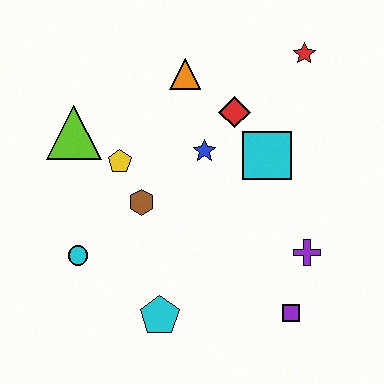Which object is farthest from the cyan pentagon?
The red star is farthest from the cyan pentagon.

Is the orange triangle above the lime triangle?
Yes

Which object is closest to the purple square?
The purple cross is closest to the purple square.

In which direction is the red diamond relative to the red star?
The red diamond is to the left of the red star.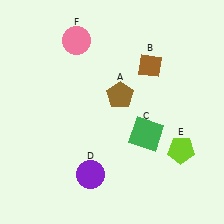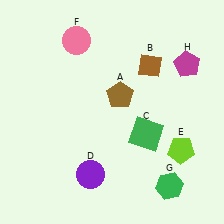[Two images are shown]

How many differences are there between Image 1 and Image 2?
There are 2 differences between the two images.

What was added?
A green hexagon (G), a magenta pentagon (H) were added in Image 2.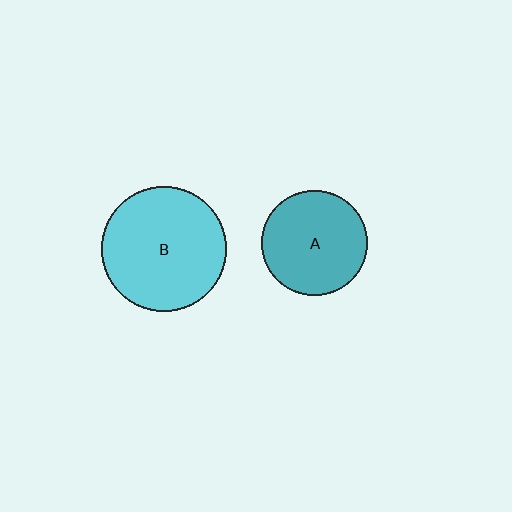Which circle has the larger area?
Circle B (cyan).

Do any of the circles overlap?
No, none of the circles overlap.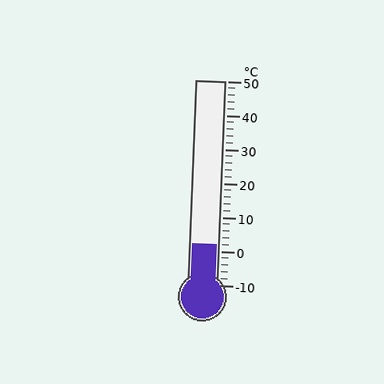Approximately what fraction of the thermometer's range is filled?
The thermometer is filled to approximately 20% of its range.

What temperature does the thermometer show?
The thermometer shows approximately 2°C.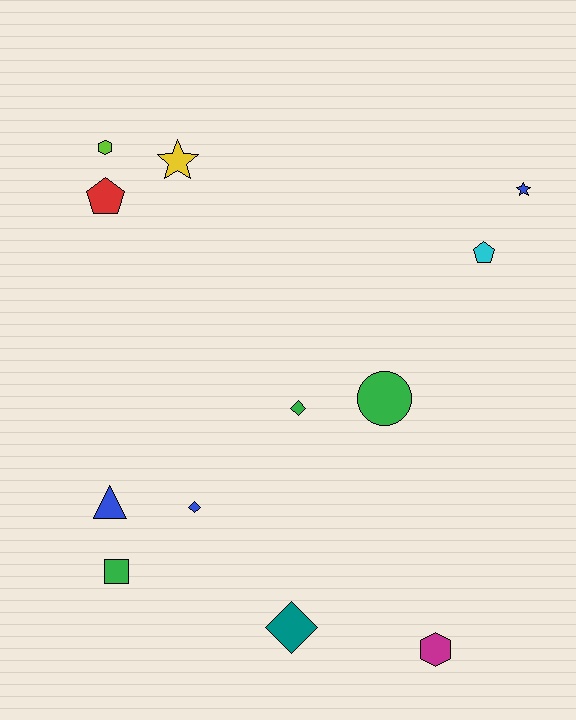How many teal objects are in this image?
There is 1 teal object.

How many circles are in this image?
There is 1 circle.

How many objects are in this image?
There are 12 objects.